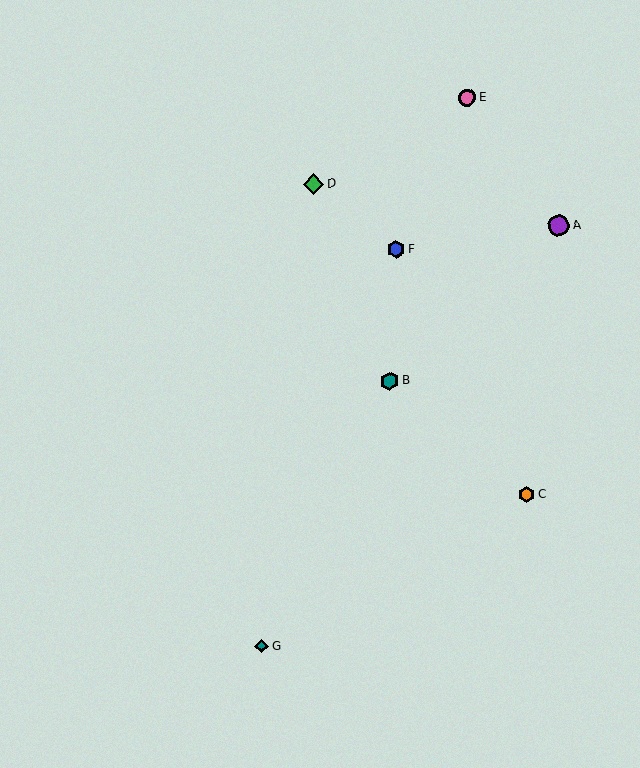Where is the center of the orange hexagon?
The center of the orange hexagon is at (527, 495).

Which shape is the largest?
The purple circle (labeled A) is the largest.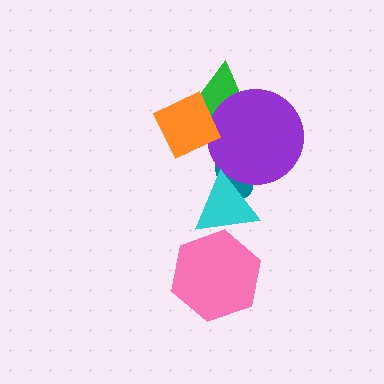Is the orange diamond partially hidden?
No, no other shape covers it.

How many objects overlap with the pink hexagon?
1 object overlaps with the pink hexagon.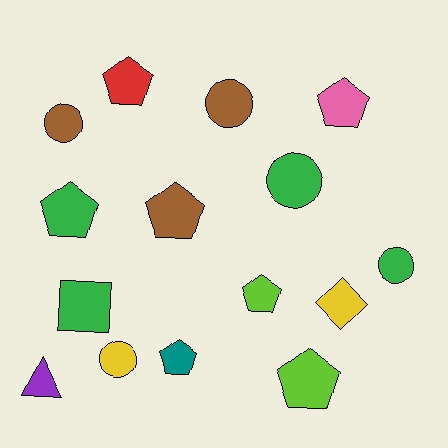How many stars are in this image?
There are no stars.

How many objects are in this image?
There are 15 objects.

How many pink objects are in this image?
There is 1 pink object.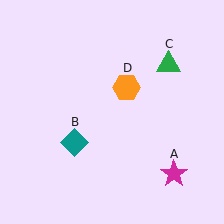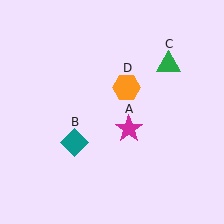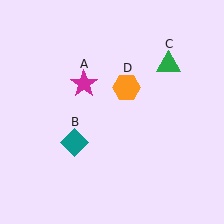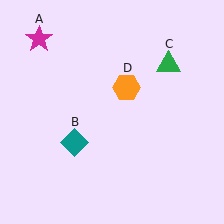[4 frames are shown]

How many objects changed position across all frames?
1 object changed position: magenta star (object A).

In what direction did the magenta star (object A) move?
The magenta star (object A) moved up and to the left.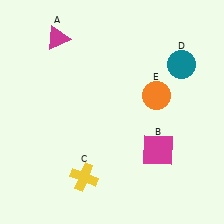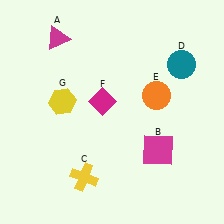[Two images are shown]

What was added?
A magenta diamond (F), a yellow hexagon (G) were added in Image 2.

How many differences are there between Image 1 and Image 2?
There are 2 differences between the two images.